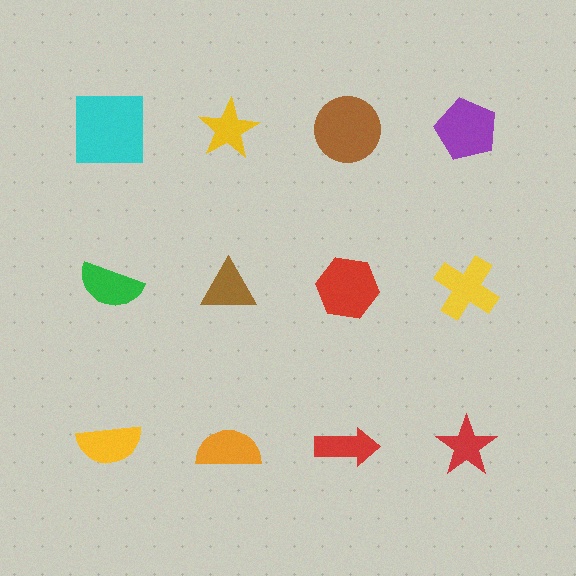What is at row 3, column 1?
A yellow semicircle.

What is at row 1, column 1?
A cyan square.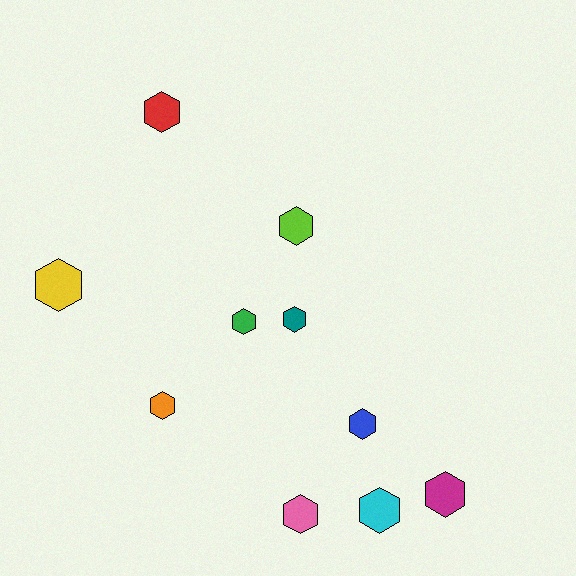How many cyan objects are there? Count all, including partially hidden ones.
There is 1 cyan object.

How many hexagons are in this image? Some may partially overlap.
There are 10 hexagons.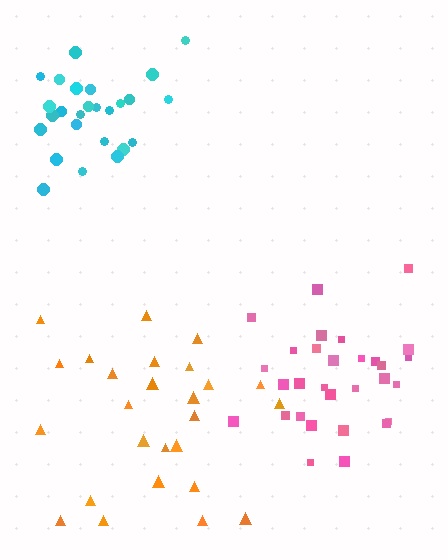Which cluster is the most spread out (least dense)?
Orange.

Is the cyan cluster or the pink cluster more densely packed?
Cyan.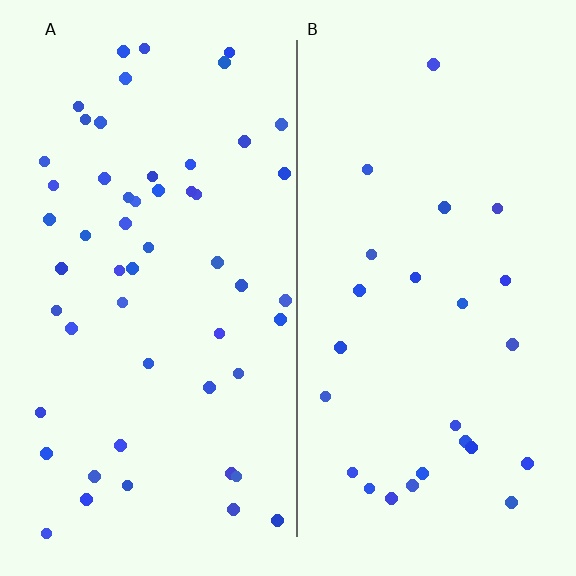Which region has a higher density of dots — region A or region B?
A (the left).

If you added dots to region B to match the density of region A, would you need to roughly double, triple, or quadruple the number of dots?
Approximately double.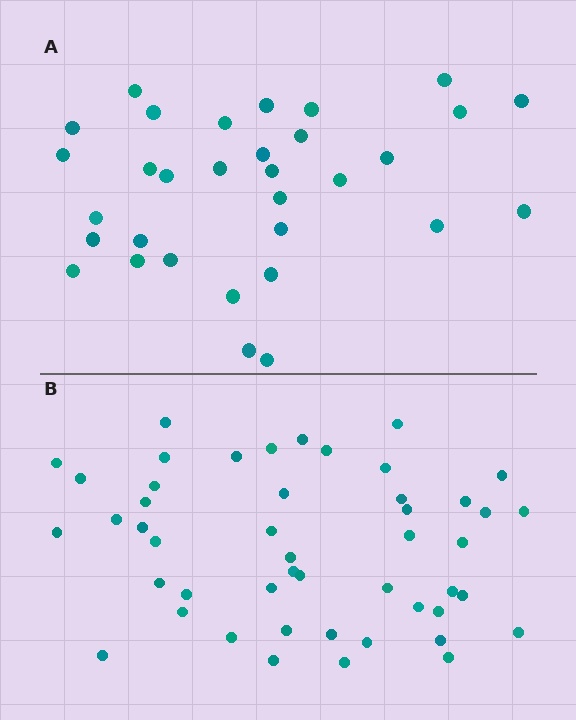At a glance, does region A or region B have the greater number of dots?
Region B (the bottom region) has more dots.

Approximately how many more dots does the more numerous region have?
Region B has approximately 15 more dots than region A.